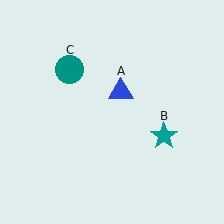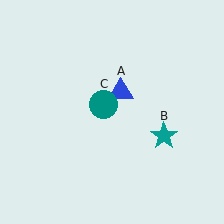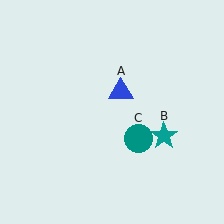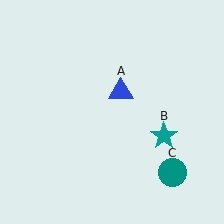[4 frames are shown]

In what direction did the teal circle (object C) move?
The teal circle (object C) moved down and to the right.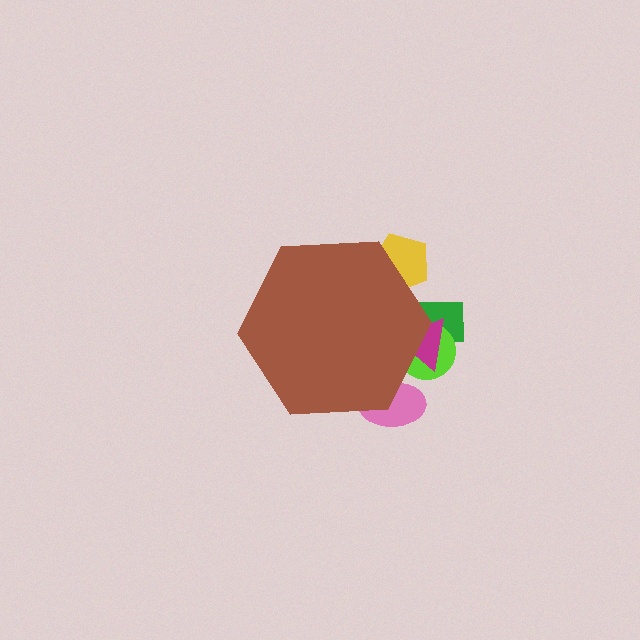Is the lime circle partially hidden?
Yes, the lime circle is partially hidden behind the brown hexagon.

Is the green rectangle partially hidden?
Yes, the green rectangle is partially hidden behind the brown hexagon.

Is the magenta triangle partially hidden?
Yes, the magenta triangle is partially hidden behind the brown hexagon.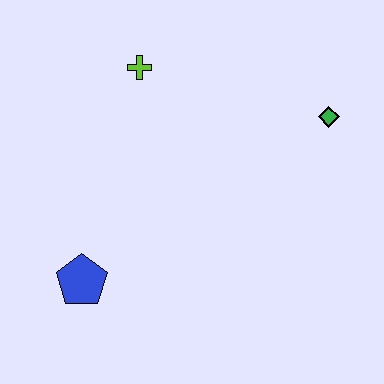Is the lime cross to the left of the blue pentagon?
No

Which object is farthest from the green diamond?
The blue pentagon is farthest from the green diamond.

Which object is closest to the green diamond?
The lime cross is closest to the green diamond.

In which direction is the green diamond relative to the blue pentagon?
The green diamond is to the right of the blue pentagon.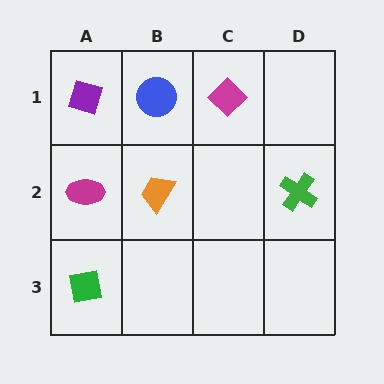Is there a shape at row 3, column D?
No, that cell is empty.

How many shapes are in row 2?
3 shapes.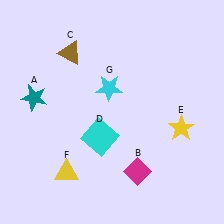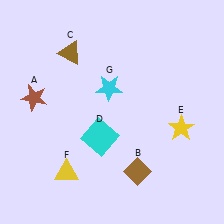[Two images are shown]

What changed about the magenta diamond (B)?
In Image 1, B is magenta. In Image 2, it changed to brown.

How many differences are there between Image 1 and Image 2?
There are 2 differences between the two images.